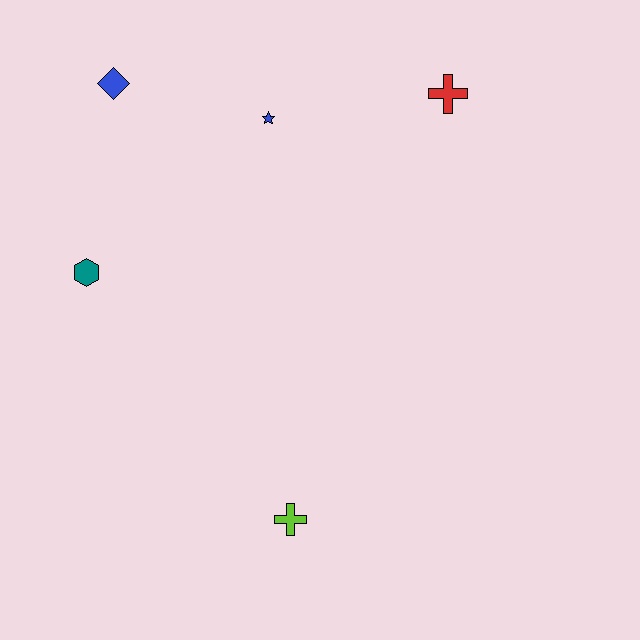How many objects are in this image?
There are 5 objects.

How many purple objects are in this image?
There are no purple objects.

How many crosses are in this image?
There are 2 crosses.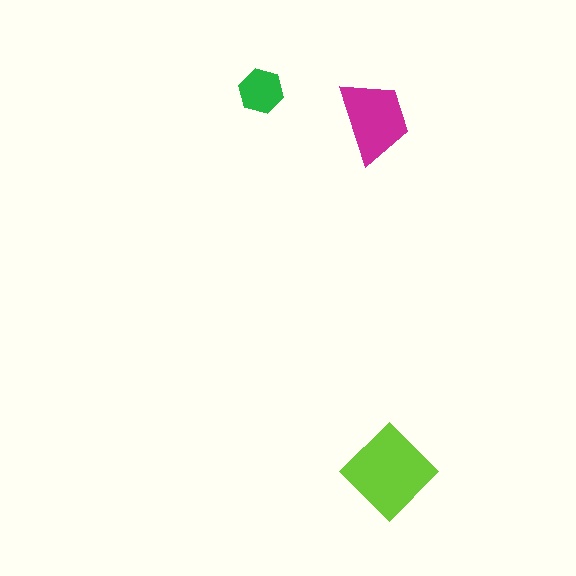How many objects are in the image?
There are 3 objects in the image.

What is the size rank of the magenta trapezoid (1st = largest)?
2nd.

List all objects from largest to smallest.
The lime diamond, the magenta trapezoid, the green hexagon.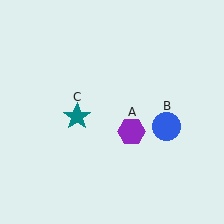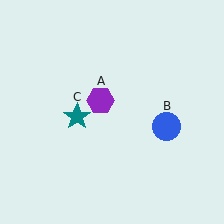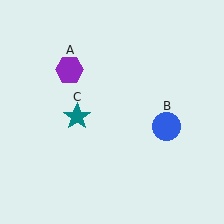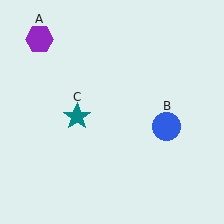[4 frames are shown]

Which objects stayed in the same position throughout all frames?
Blue circle (object B) and teal star (object C) remained stationary.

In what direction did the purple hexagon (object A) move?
The purple hexagon (object A) moved up and to the left.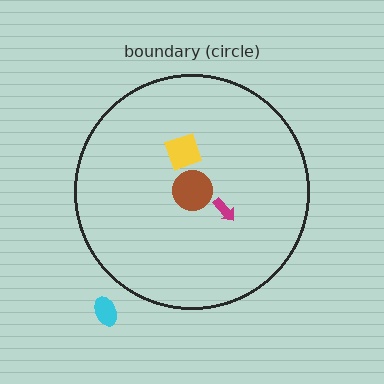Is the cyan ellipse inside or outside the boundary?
Outside.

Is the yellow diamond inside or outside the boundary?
Inside.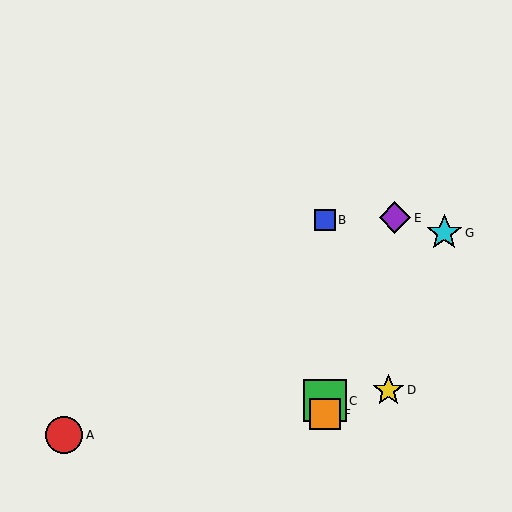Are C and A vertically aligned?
No, C is at x≈325 and A is at x≈64.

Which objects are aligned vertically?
Objects B, C, F are aligned vertically.